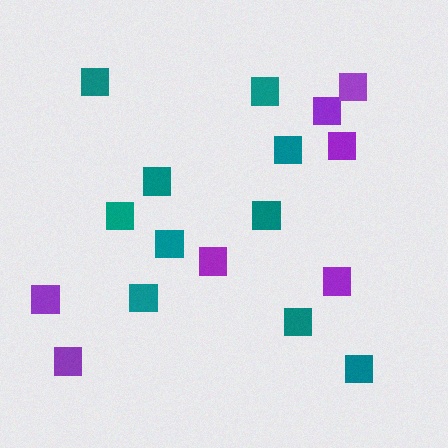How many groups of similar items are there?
There are 2 groups: one group of teal squares (10) and one group of purple squares (7).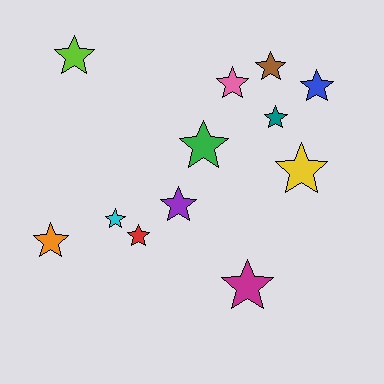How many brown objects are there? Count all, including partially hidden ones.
There is 1 brown object.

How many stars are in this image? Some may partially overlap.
There are 12 stars.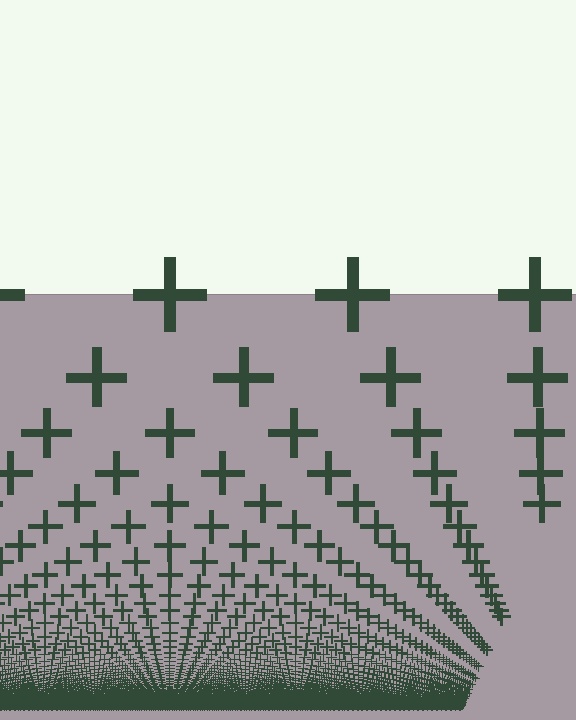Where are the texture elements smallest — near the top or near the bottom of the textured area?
Near the bottom.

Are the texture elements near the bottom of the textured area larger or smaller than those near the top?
Smaller. The gradient is inverted — elements near the bottom are smaller and denser.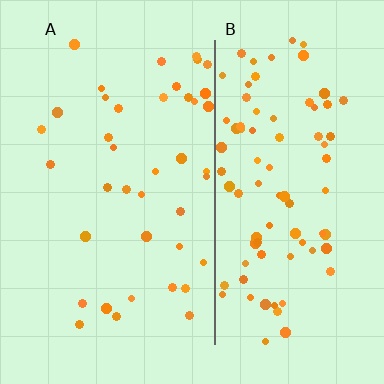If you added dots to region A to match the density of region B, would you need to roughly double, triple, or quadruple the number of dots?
Approximately double.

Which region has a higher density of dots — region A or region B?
B (the right).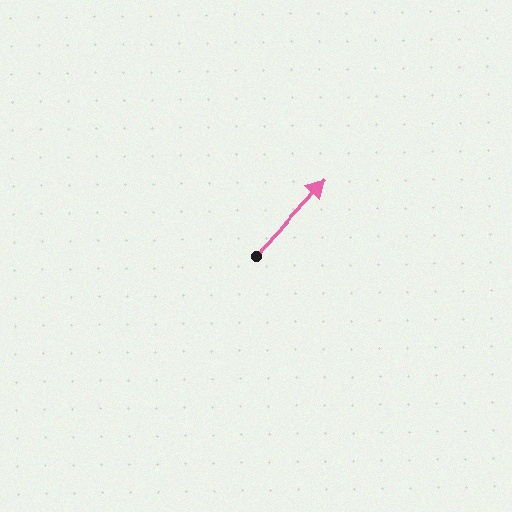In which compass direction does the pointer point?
Northeast.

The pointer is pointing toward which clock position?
Roughly 1 o'clock.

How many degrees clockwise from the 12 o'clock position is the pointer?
Approximately 42 degrees.